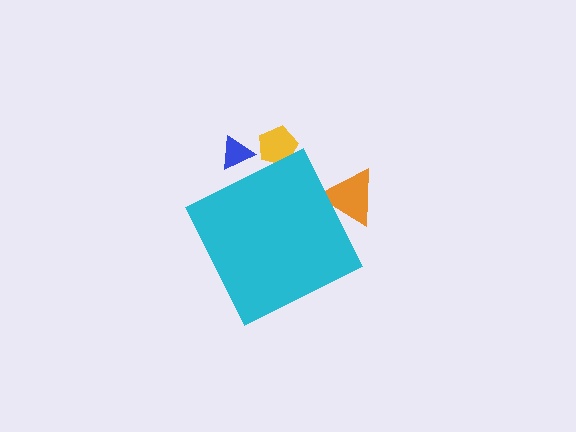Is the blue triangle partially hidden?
Yes, the blue triangle is partially hidden behind the cyan diamond.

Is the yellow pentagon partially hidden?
Yes, the yellow pentagon is partially hidden behind the cyan diamond.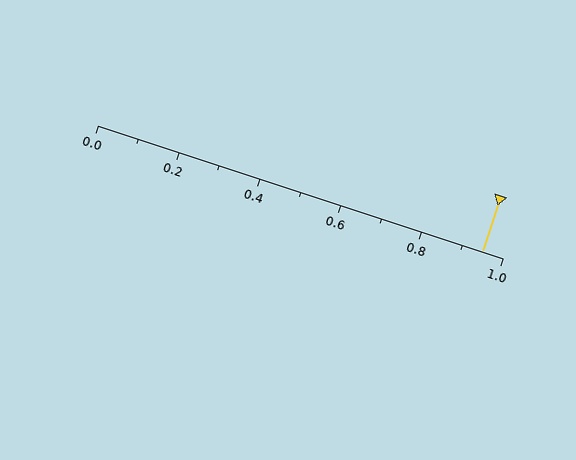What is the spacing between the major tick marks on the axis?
The major ticks are spaced 0.2 apart.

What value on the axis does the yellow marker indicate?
The marker indicates approximately 0.95.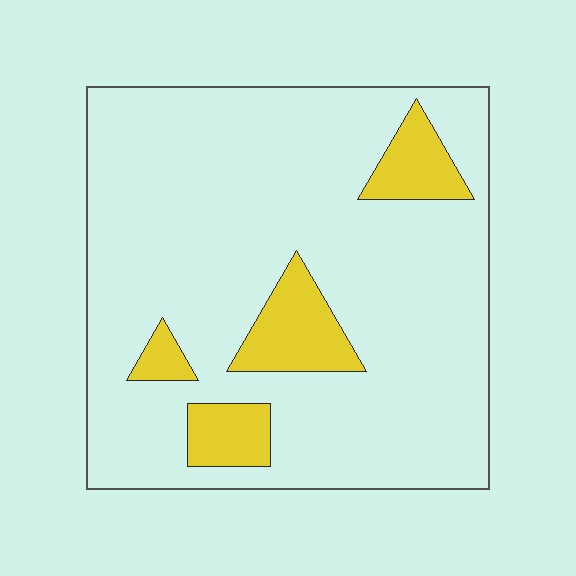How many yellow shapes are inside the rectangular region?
4.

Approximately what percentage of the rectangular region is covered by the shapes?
Approximately 15%.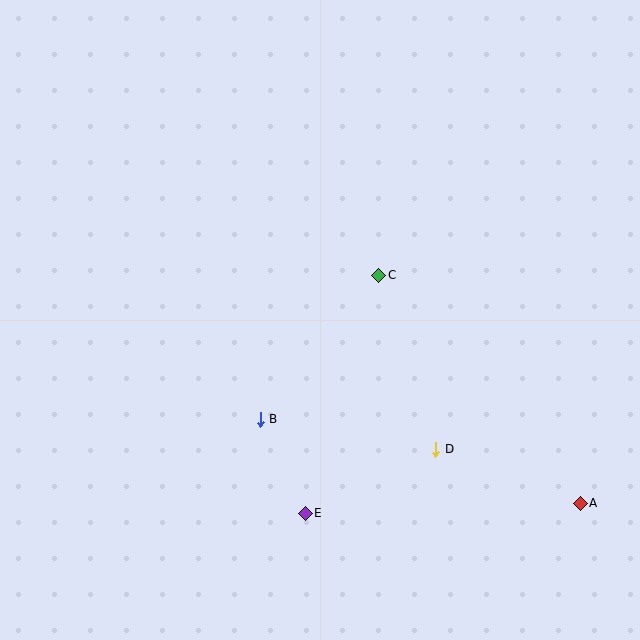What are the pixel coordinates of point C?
Point C is at (379, 275).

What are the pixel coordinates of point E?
Point E is at (305, 513).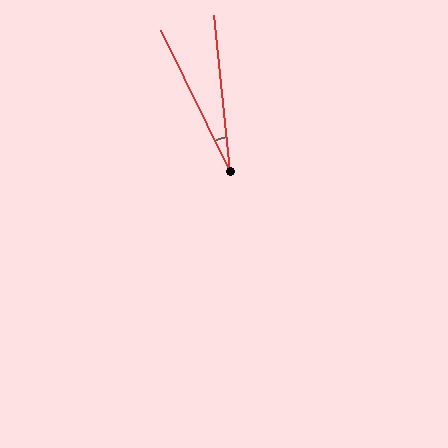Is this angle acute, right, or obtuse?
It is acute.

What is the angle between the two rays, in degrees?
Approximately 20 degrees.